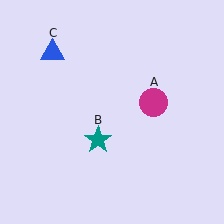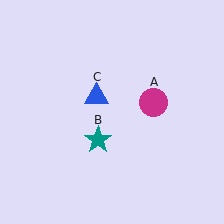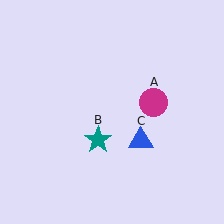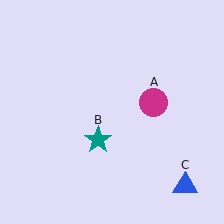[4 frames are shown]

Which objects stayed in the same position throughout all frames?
Magenta circle (object A) and teal star (object B) remained stationary.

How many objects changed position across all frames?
1 object changed position: blue triangle (object C).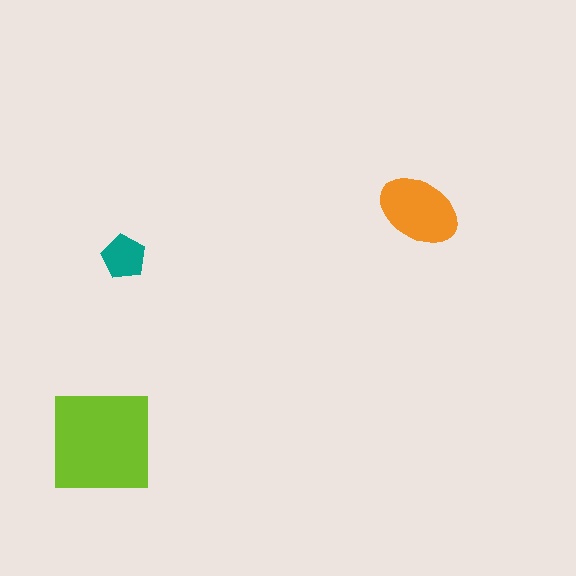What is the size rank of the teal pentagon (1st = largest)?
3rd.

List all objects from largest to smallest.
The lime square, the orange ellipse, the teal pentagon.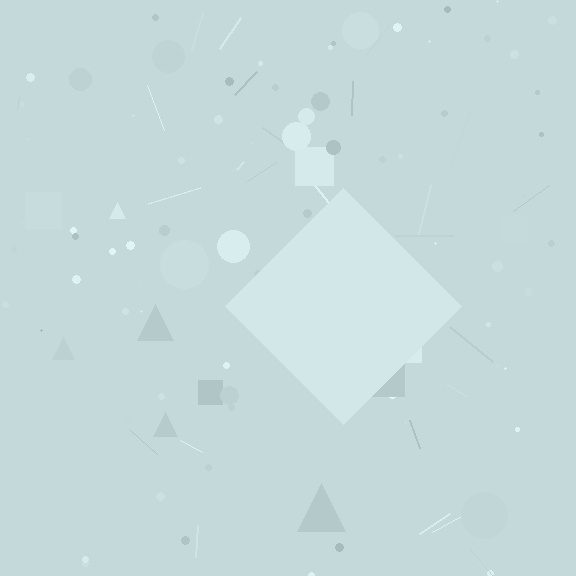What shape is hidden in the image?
A diamond is hidden in the image.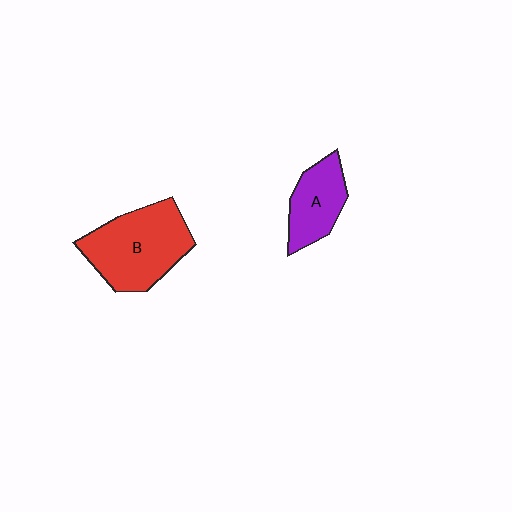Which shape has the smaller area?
Shape A (purple).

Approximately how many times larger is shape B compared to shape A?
Approximately 1.8 times.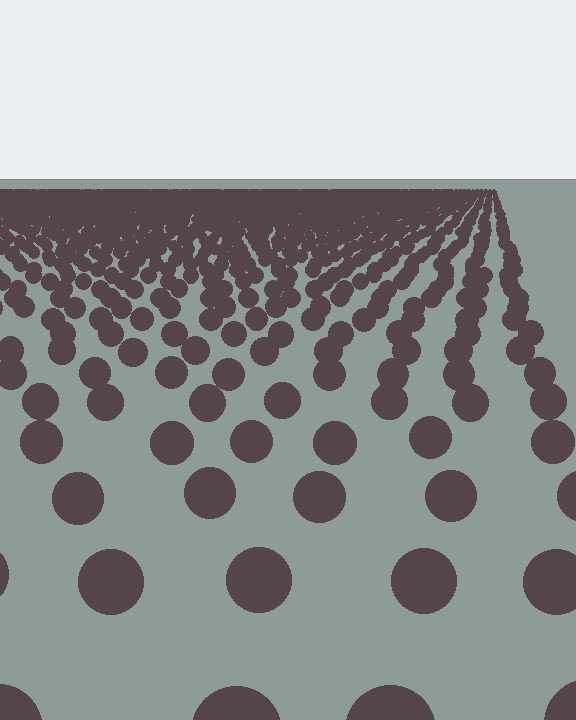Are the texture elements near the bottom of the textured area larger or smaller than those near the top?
Larger. Near the bottom, elements are closer to the viewer and appear at a bigger on-screen size.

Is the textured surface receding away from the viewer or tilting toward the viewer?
The surface is receding away from the viewer. Texture elements get smaller and denser toward the top.